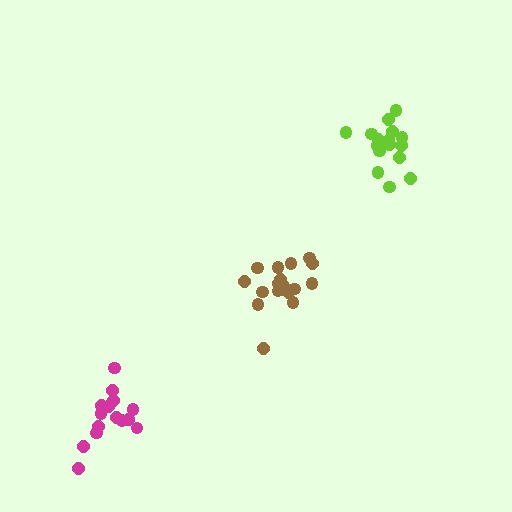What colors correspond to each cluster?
The clusters are colored: lime, brown, magenta.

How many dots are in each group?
Group 1: 17 dots, Group 2: 21 dots, Group 3: 15 dots (53 total).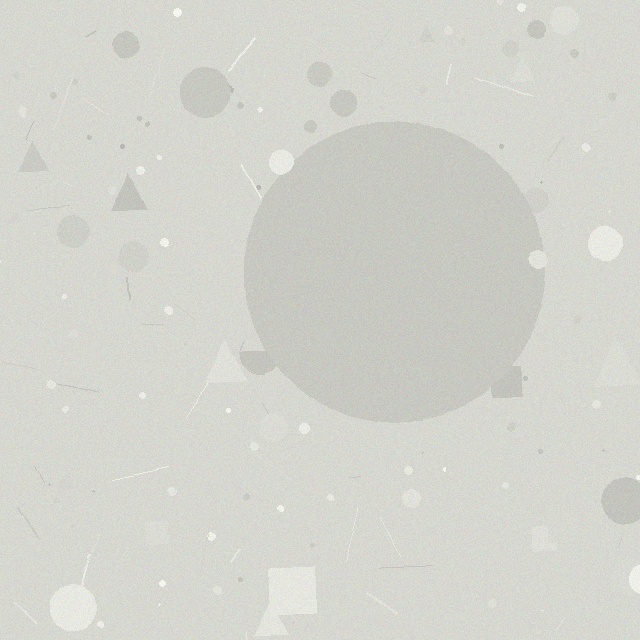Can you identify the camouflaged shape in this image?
The camouflaged shape is a circle.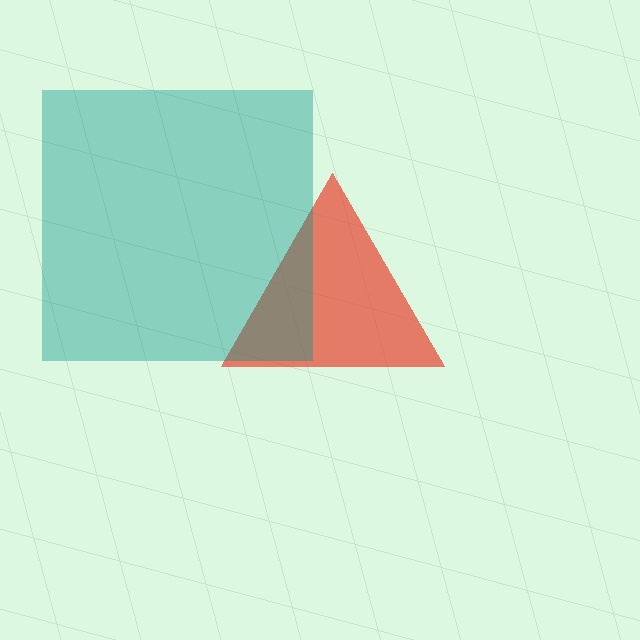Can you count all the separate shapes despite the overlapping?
Yes, there are 2 separate shapes.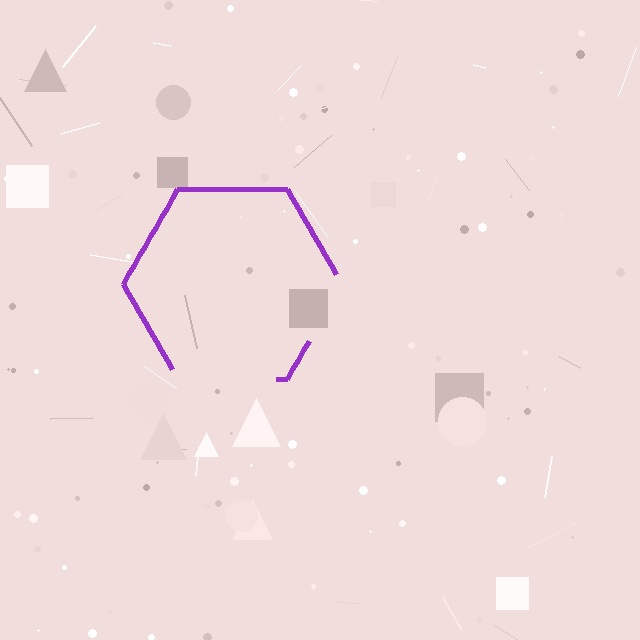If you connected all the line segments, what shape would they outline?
They would outline a hexagon.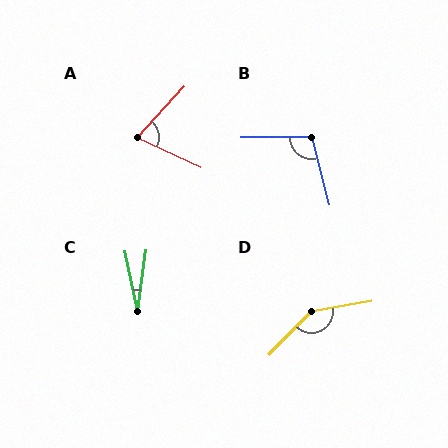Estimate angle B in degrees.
Approximately 104 degrees.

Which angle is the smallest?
C, at approximately 20 degrees.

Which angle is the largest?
D, at approximately 144 degrees.